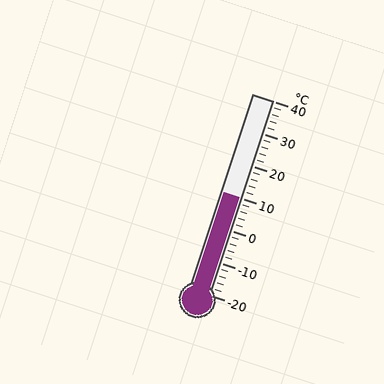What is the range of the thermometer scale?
The thermometer scale ranges from -20°C to 40°C.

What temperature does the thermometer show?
The thermometer shows approximately 10°C.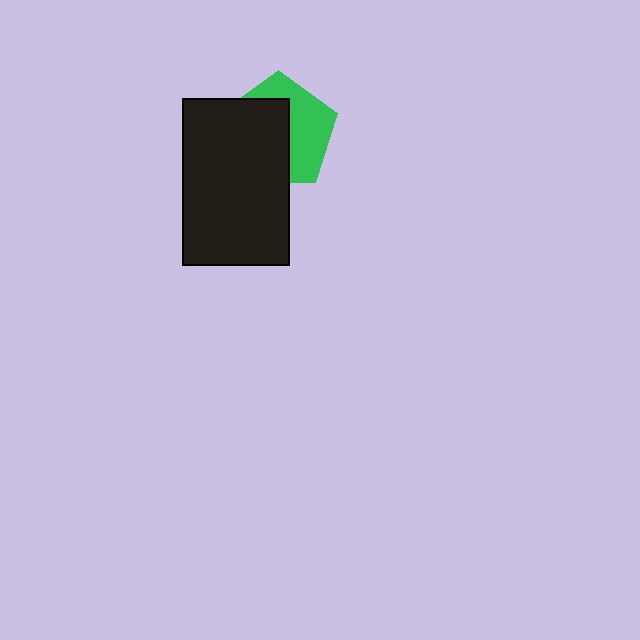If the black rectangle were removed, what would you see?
You would see the complete green pentagon.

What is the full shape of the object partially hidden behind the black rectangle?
The partially hidden object is a green pentagon.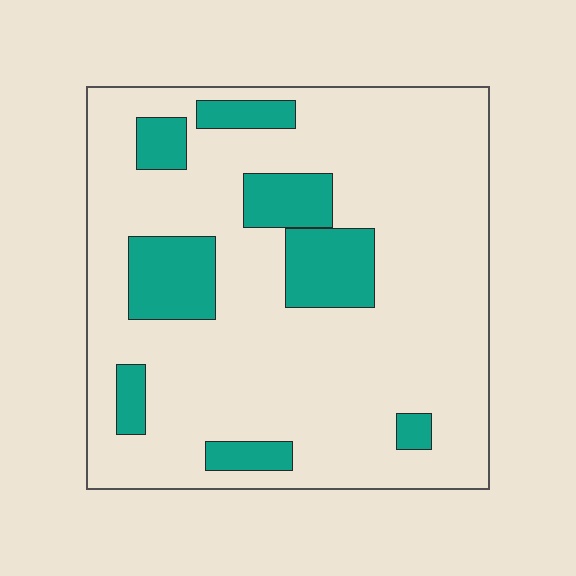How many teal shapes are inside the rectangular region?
8.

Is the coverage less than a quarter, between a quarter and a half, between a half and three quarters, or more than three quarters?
Less than a quarter.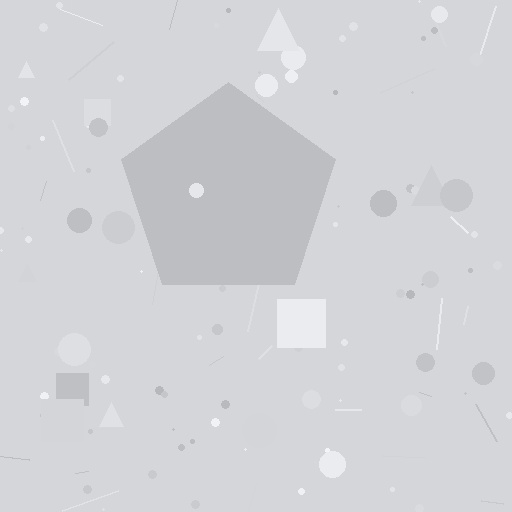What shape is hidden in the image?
A pentagon is hidden in the image.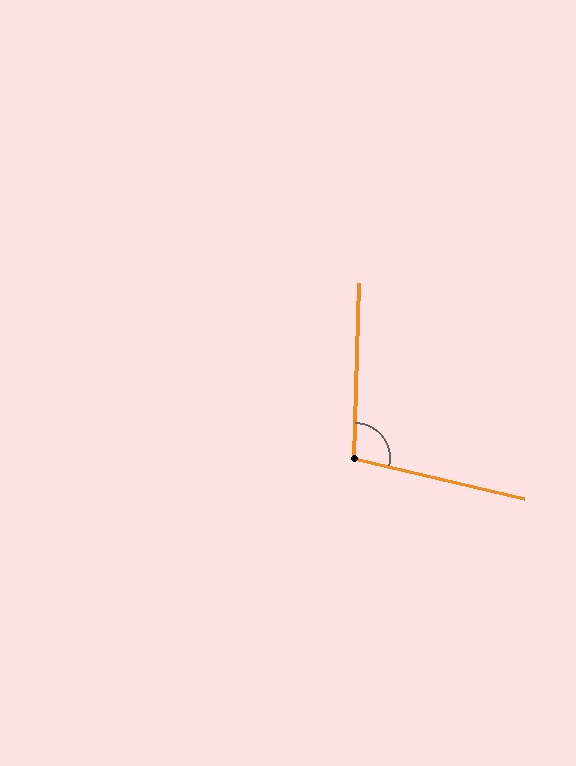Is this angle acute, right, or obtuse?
It is obtuse.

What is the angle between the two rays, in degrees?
Approximately 102 degrees.